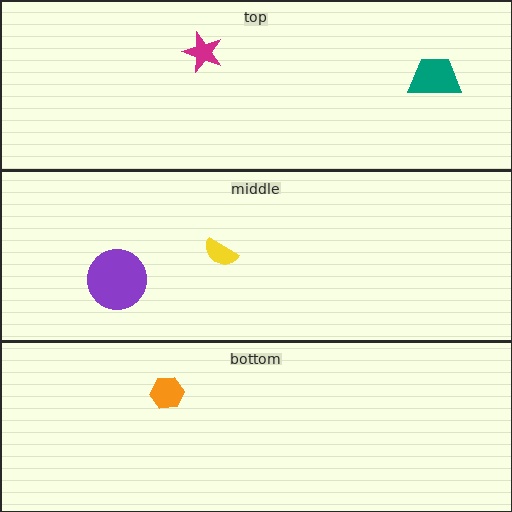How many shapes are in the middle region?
2.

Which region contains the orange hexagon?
The bottom region.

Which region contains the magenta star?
The top region.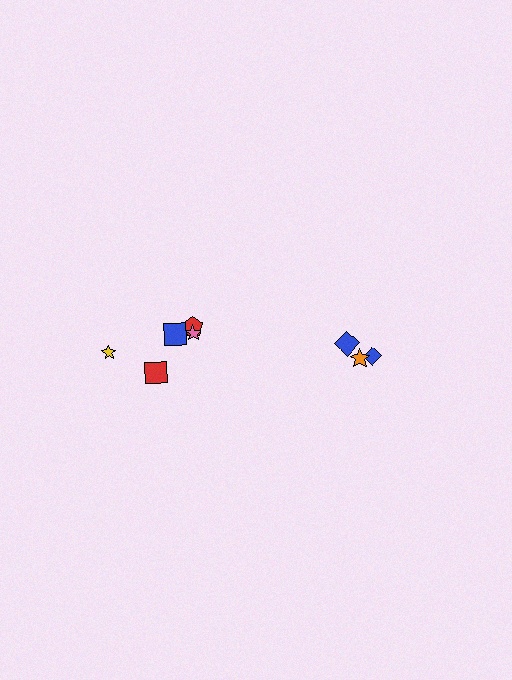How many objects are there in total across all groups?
There are 8 objects.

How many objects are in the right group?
There are 3 objects.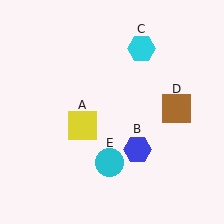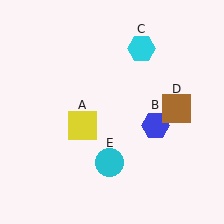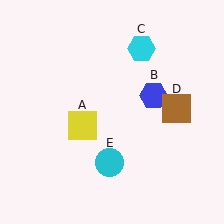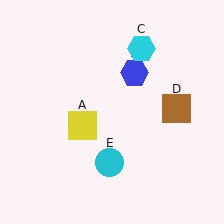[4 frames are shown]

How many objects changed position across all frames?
1 object changed position: blue hexagon (object B).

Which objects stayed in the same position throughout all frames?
Yellow square (object A) and cyan hexagon (object C) and brown square (object D) and cyan circle (object E) remained stationary.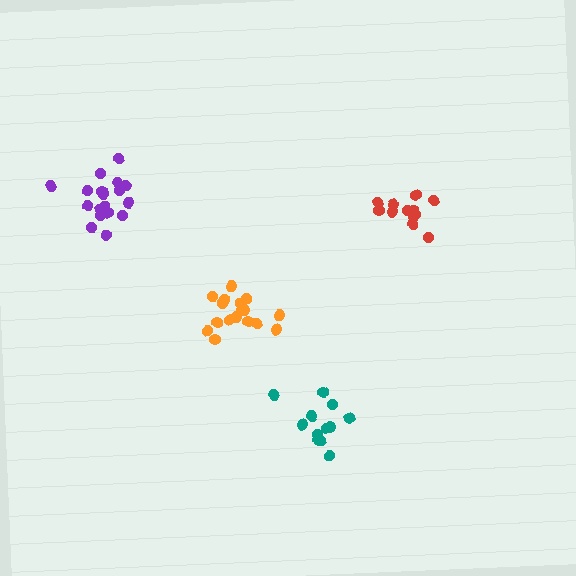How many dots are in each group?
Group 1: 18 dots, Group 2: 12 dots, Group 3: 12 dots, Group 4: 17 dots (59 total).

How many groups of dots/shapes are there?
There are 4 groups.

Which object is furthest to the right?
The red cluster is rightmost.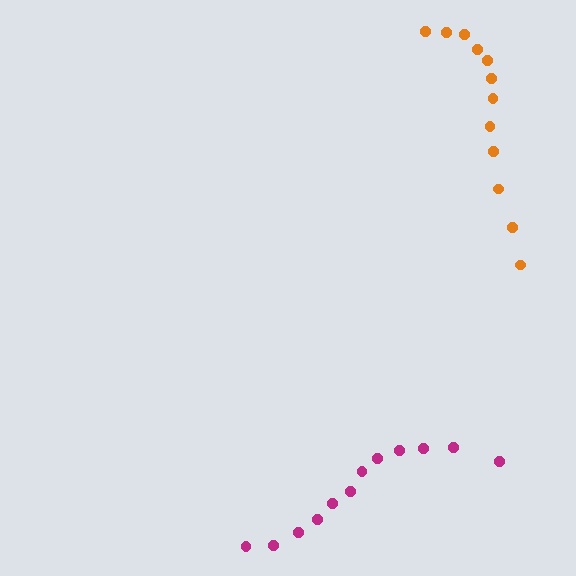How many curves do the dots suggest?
There are 2 distinct paths.